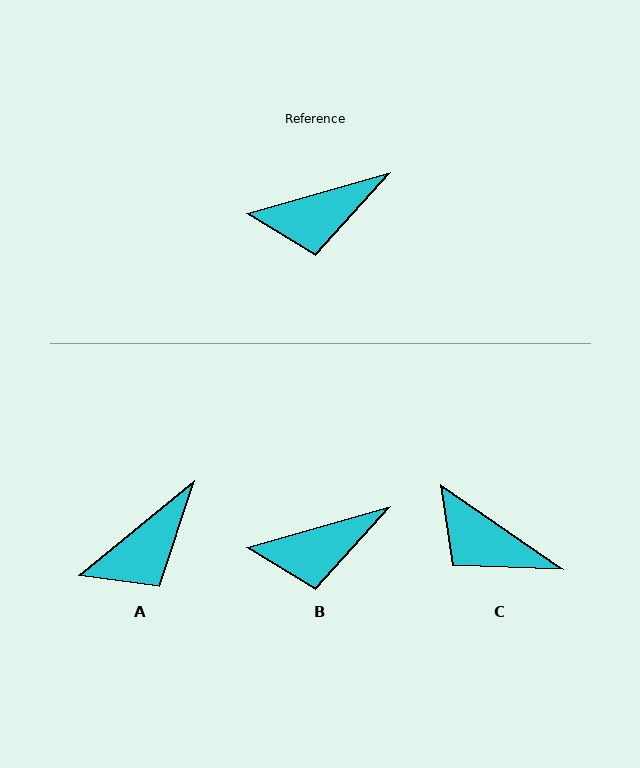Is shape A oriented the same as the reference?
No, it is off by about 23 degrees.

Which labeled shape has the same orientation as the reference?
B.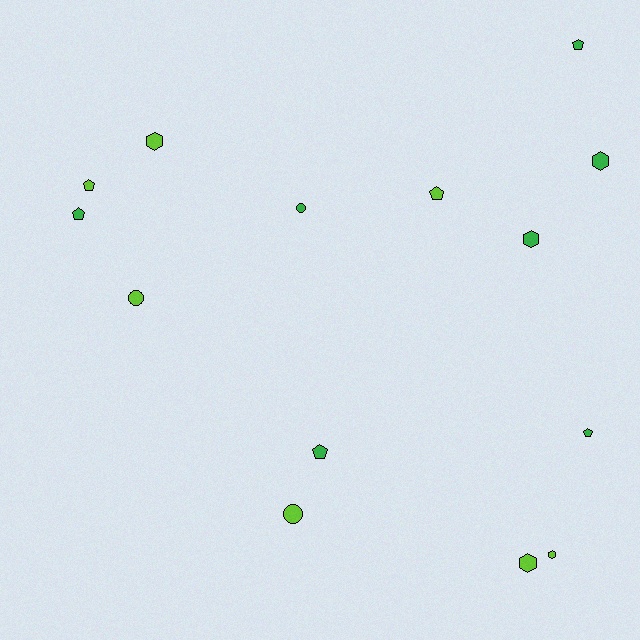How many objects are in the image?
There are 14 objects.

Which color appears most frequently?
Lime, with 7 objects.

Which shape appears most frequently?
Pentagon, with 6 objects.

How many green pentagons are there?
There are 4 green pentagons.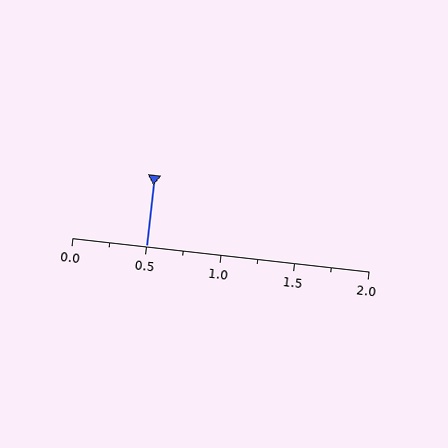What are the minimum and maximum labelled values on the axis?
The axis runs from 0.0 to 2.0.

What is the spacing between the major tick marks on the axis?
The major ticks are spaced 0.5 apart.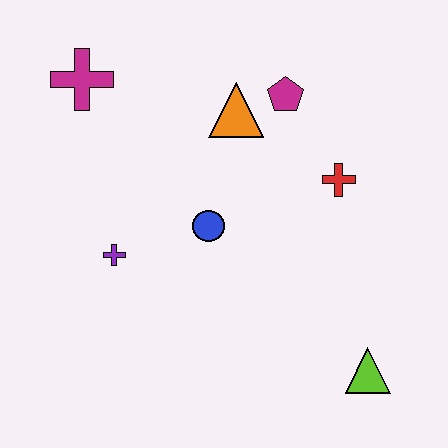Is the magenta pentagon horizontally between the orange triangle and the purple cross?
No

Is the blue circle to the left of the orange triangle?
Yes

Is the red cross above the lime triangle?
Yes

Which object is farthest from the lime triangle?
The magenta cross is farthest from the lime triangle.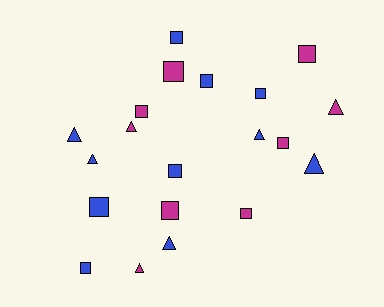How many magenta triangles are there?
There are 3 magenta triangles.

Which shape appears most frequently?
Square, with 12 objects.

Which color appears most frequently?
Blue, with 11 objects.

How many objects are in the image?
There are 20 objects.